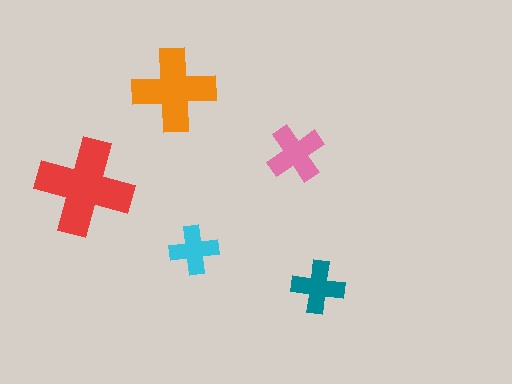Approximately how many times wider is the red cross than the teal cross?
About 2 times wider.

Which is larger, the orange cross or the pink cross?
The orange one.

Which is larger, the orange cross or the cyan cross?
The orange one.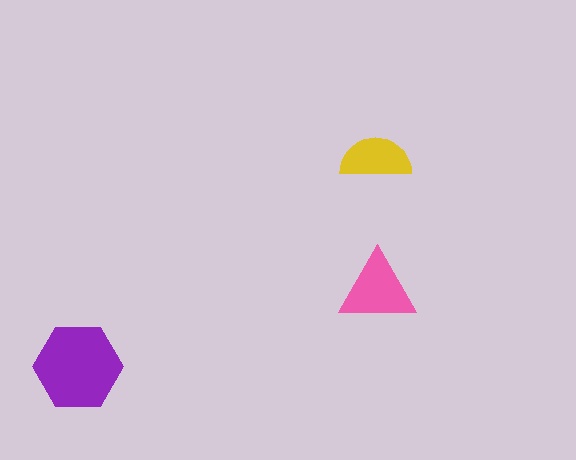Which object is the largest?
The purple hexagon.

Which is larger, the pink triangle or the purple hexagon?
The purple hexagon.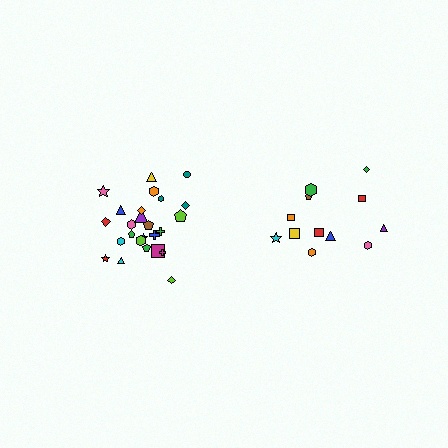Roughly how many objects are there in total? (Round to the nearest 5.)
Roughly 35 objects in total.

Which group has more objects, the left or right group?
The left group.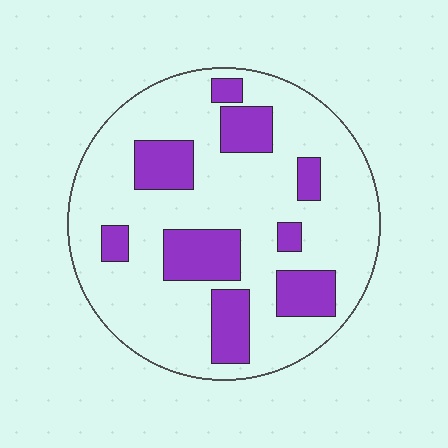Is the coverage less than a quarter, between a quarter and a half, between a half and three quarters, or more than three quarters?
Less than a quarter.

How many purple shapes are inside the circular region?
9.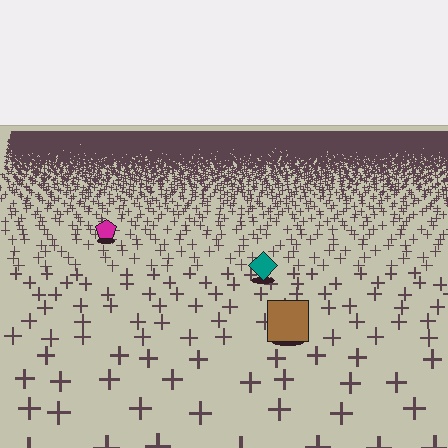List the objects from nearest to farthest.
From nearest to farthest: the brown square, the teal diamond, the magenta pentagon.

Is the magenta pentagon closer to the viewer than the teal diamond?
No. The teal diamond is closer — you can tell from the texture gradient: the ground texture is coarser near it.